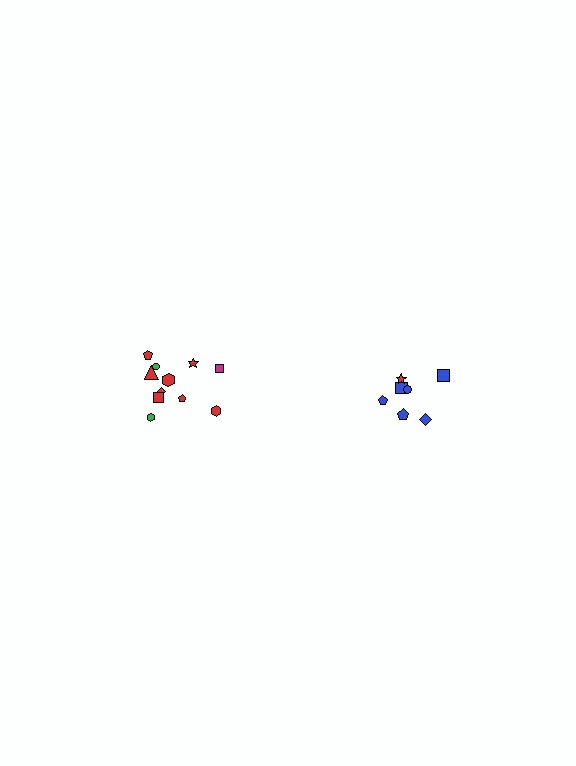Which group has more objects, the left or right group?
The left group.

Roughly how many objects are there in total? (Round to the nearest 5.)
Roughly 20 objects in total.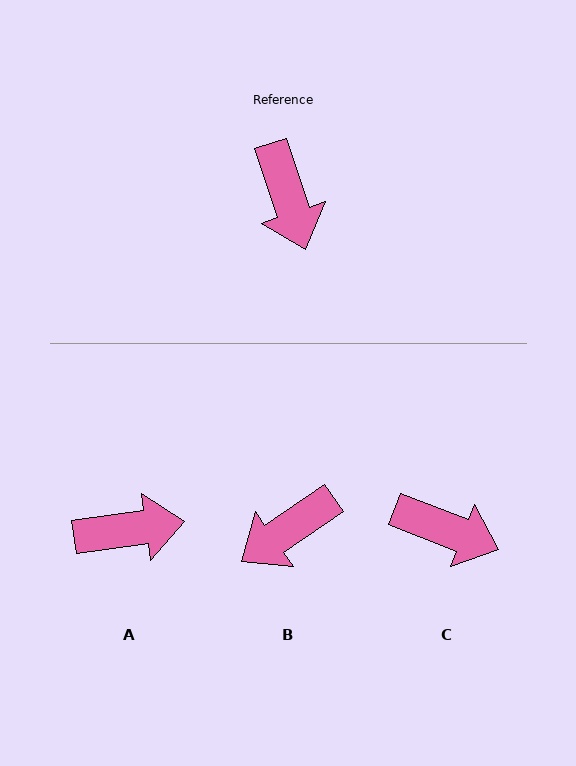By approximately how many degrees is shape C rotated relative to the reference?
Approximately 50 degrees counter-clockwise.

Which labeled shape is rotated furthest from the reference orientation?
A, about 79 degrees away.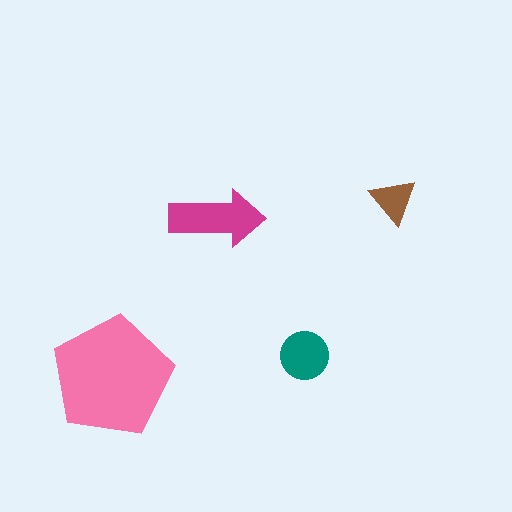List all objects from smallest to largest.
The brown triangle, the teal circle, the magenta arrow, the pink pentagon.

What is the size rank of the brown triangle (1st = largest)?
4th.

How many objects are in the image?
There are 4 objects in the image.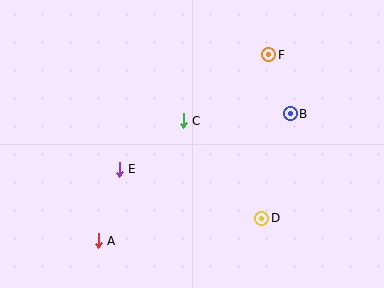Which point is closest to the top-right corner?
Point F is closest to the top-right corner.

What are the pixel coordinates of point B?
Point B is at (290, 114).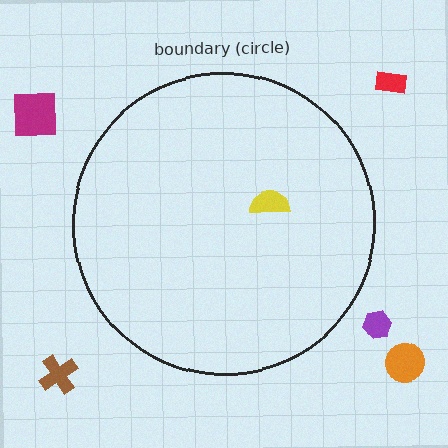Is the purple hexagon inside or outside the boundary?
Outside.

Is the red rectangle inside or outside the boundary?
Outside.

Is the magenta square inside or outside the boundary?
Outside.